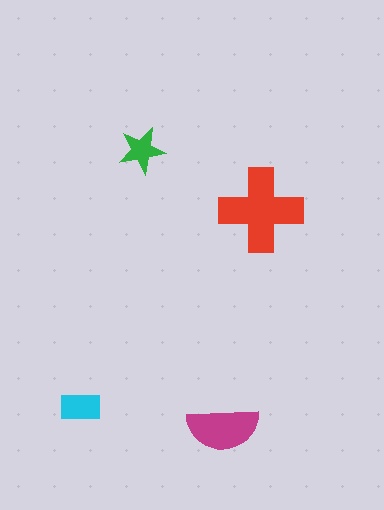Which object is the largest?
The red cross.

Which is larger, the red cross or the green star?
The red cross.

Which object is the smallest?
The green star.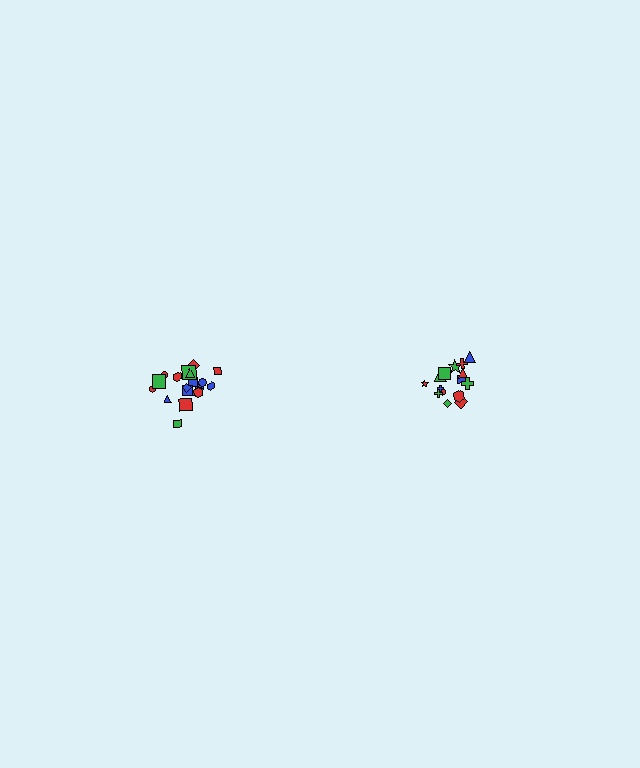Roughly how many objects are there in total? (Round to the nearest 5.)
Roughly 35 objects in total.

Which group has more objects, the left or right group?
The left group.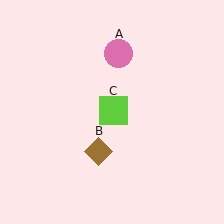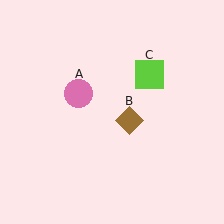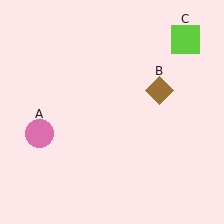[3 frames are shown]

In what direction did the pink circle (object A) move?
The pink circle (object A) moved down and to the left.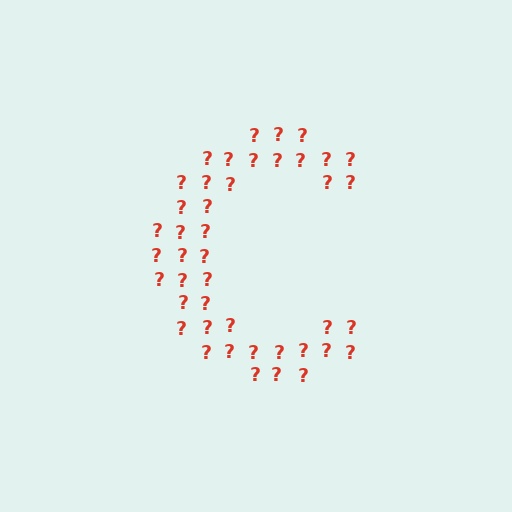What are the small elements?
The small elements are question marks.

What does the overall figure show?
The overall figure shows the letter C.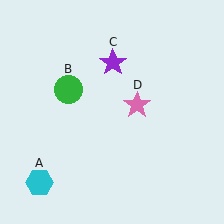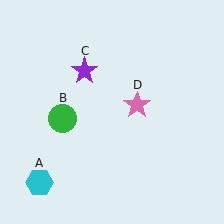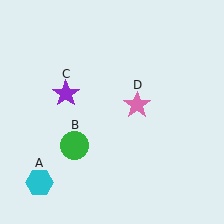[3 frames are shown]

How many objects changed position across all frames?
2 objects changed position: green circle (object B), purple star (object C).